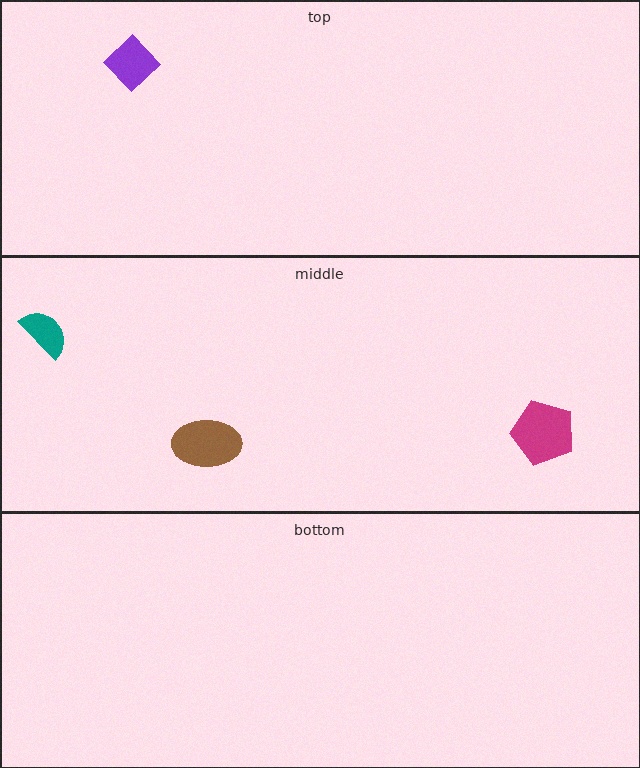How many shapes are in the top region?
1.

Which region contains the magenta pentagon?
The middle region.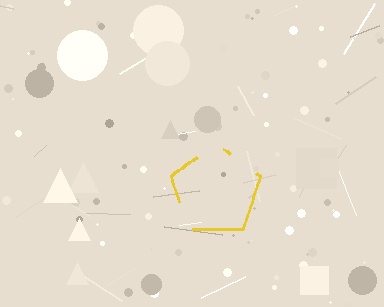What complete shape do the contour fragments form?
The contour fragments form a pentagon.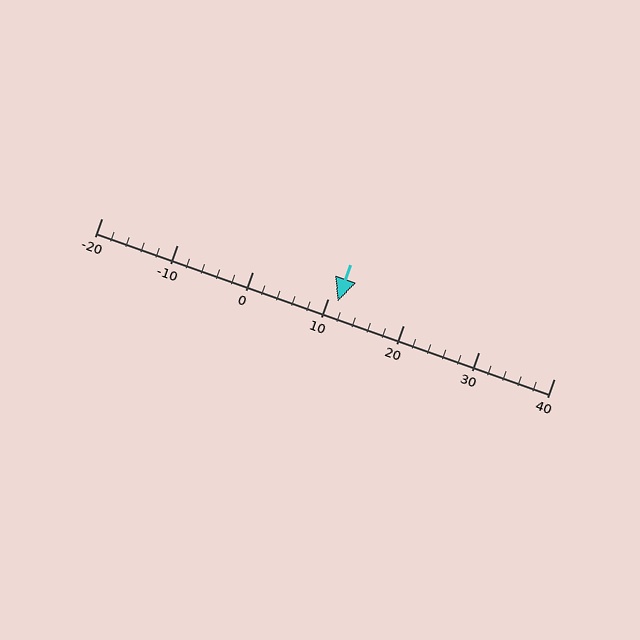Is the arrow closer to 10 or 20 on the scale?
The arrow is closer to 10.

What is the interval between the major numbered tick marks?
The major tick marks are spaced 10 units apart.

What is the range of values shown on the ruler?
The ruler shows values from -20 to 40.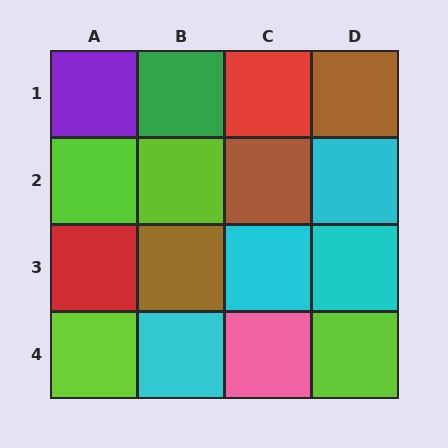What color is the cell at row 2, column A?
Lime.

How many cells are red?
2 cells are red.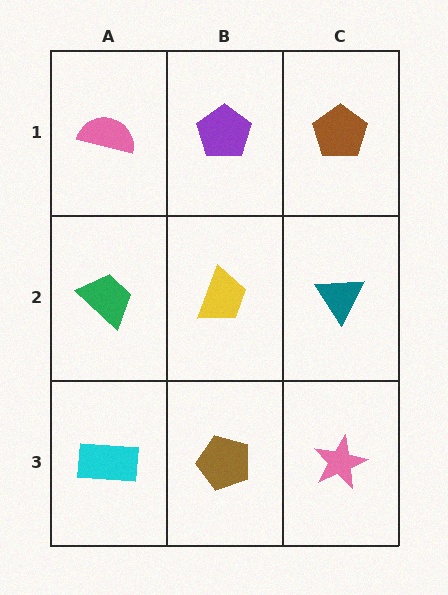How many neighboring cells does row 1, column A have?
2.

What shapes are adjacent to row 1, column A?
A green trapezoid (row 2, column A), a purple pentagon (row 1, column B).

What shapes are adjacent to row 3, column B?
A yellow trapezoid (row 2, column B), a cyan rectangle (row 3, column A), a pink star (row 3, column C).